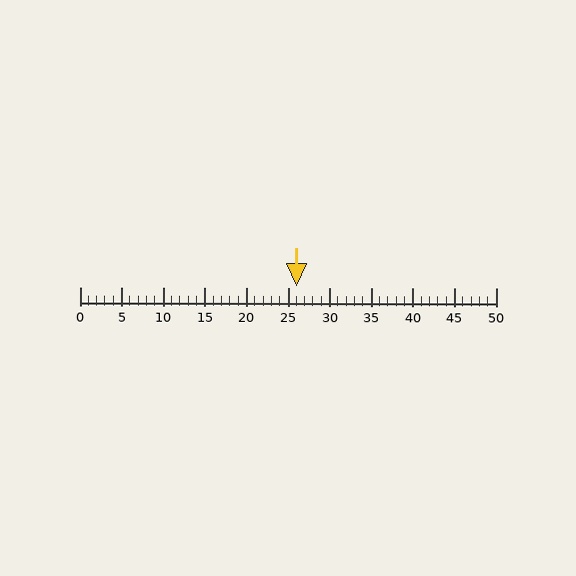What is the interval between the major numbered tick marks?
The major tick marks are spaced 5 units apart.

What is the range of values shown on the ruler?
The ruler shows values from 0 to 50.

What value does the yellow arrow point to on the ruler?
The yellow arrow points to approximately 26.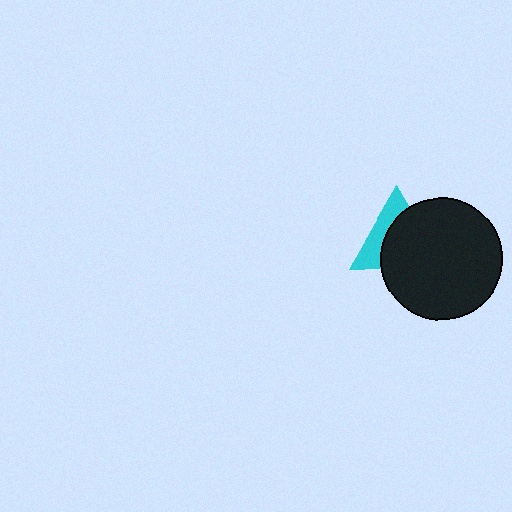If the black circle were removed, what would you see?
You would see the complete cyan triangle.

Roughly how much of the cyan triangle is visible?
A small part of it is visible (roughly 38%).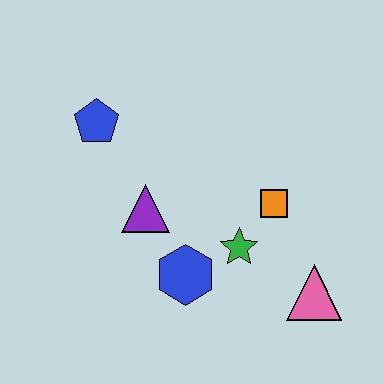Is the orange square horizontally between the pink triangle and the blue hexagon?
Yes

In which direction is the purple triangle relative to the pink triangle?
The purple triangle is to the left of the pink triangle.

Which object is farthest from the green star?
The blue pentagon is farthest from the green star.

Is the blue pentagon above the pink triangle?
Yes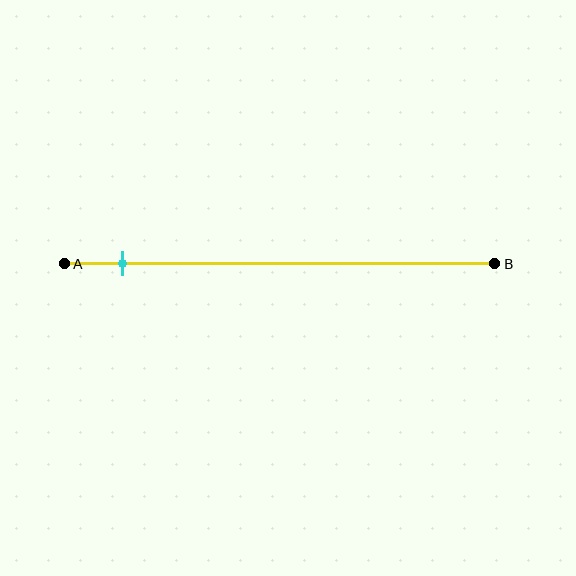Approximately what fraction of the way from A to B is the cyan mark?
The cyan mark is approximately 15% of the way from A to B.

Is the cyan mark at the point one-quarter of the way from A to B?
No, the mark is at about 15% from A, not at the 25% one-quarter point.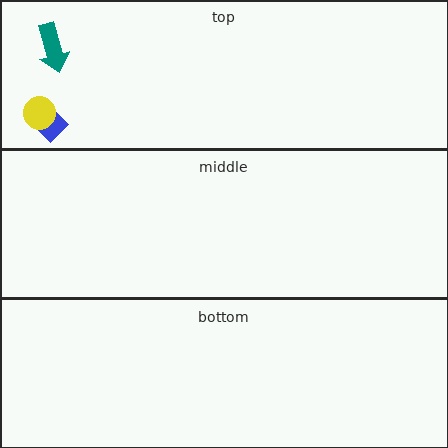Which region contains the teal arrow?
The top region.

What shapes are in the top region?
The teal arrow, the blue diamond, the yellow circle.